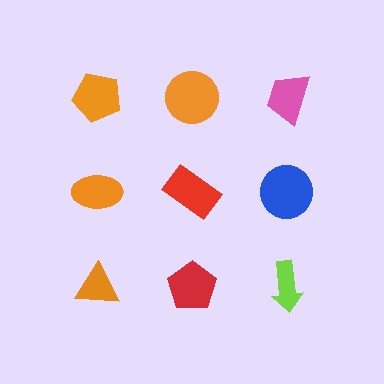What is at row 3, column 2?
A red pentagon.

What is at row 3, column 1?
An orange triangle.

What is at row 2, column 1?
An orange ellipse.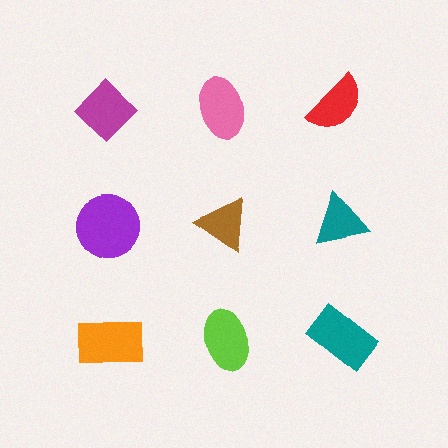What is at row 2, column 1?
A purple circle.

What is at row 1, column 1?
A magenta diamond.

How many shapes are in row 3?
3 shapes.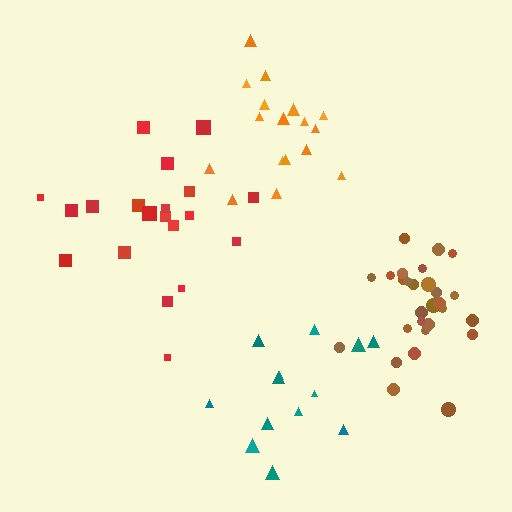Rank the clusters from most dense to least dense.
brown, orange, red, teal.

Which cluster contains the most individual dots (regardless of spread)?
Brown (28).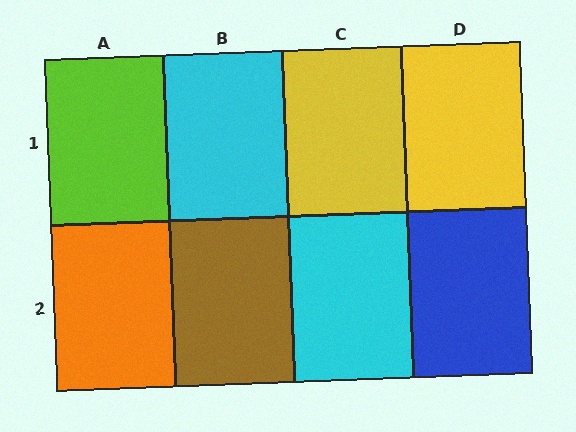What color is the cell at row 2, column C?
Cyan.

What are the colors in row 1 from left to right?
Lime, cyan, yellow, yellow.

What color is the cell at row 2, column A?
Orange.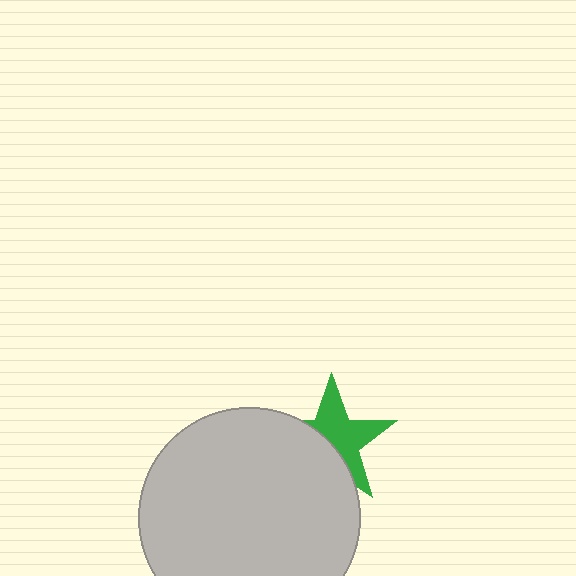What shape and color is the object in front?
The object in front is a light gray circle.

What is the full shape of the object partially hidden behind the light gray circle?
The partially hidden object is a green star.